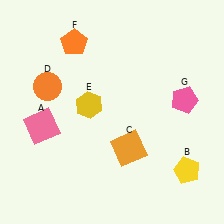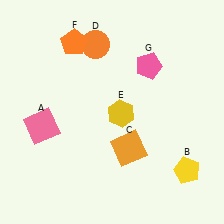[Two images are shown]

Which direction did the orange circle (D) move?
The orange circle (D) moved right.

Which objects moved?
The objects that moved are: the orange circle (D), the yellow hexagon (E), the pink pentagon (G).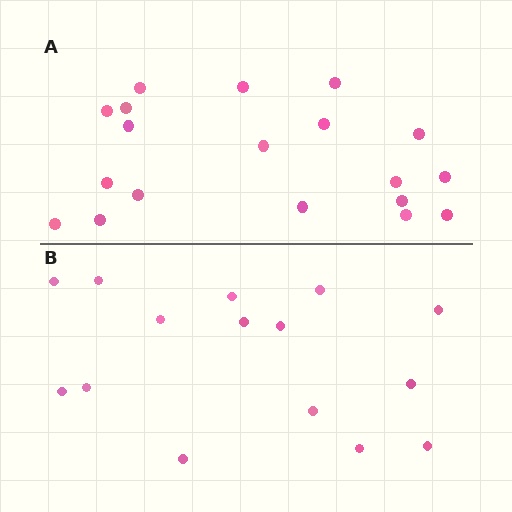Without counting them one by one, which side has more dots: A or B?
Region A (the top region) has more dots.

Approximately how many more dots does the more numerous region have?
Region A has about 4 more dots than region B.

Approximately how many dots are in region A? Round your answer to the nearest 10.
About 20 dots. (The exact count is 19, which rounds to 20.)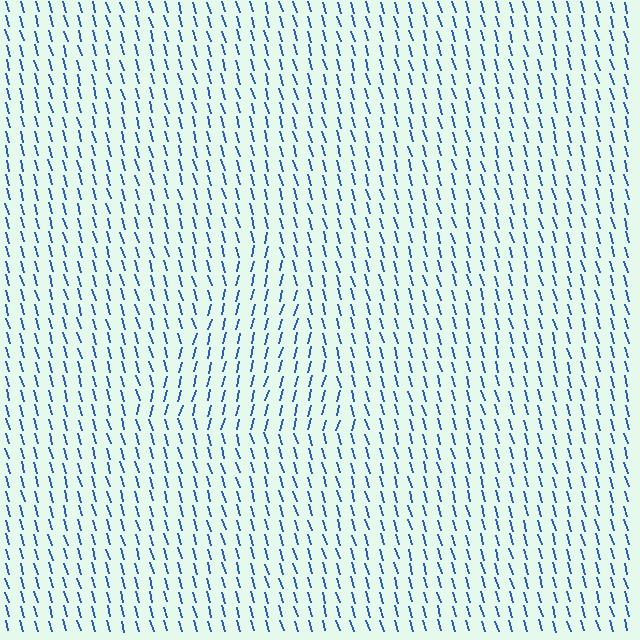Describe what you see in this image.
The image is filled with small blue line segments. A triangle region in the image has lines oriented differently from the surrounding lines, creating a visible texture boundary.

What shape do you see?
I see a triangle.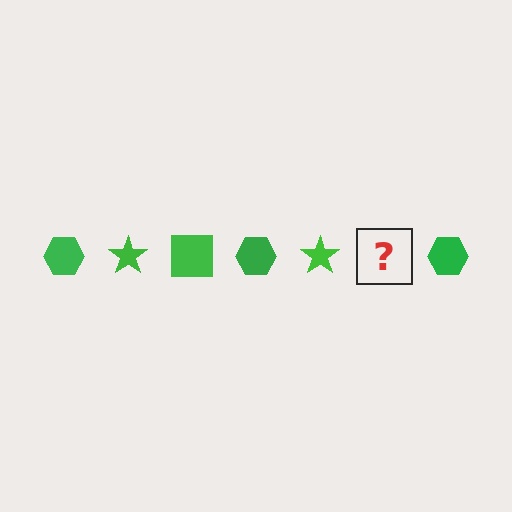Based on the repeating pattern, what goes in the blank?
The blank should be a green square.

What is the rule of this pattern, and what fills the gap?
The rule is that the pattern cycles through hexagon, star, square shapes in green. The gap should be filled with a green square.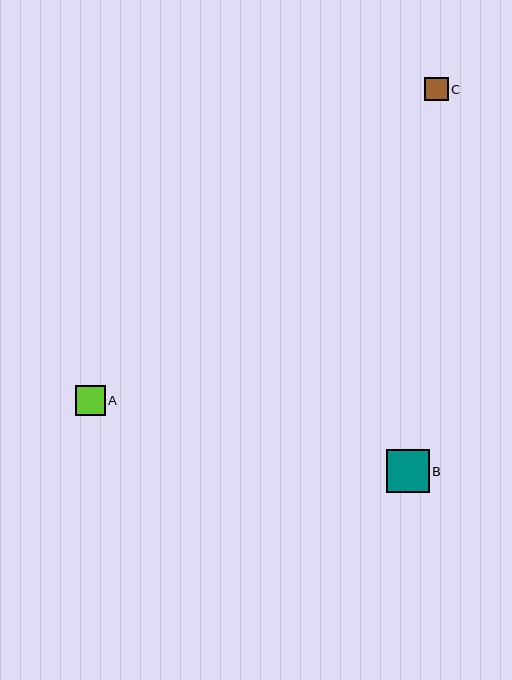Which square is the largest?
Square B is the largest with a size of approximately 42 pixels.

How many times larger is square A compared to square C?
Square A is approximately 1.3 times the size of square C.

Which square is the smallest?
Square C is the smallest with a size of approximately 23 pixels.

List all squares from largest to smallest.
From largest to smallest: B, A, C.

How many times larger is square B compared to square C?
Square B is approximately 1.8 times the size of square C.